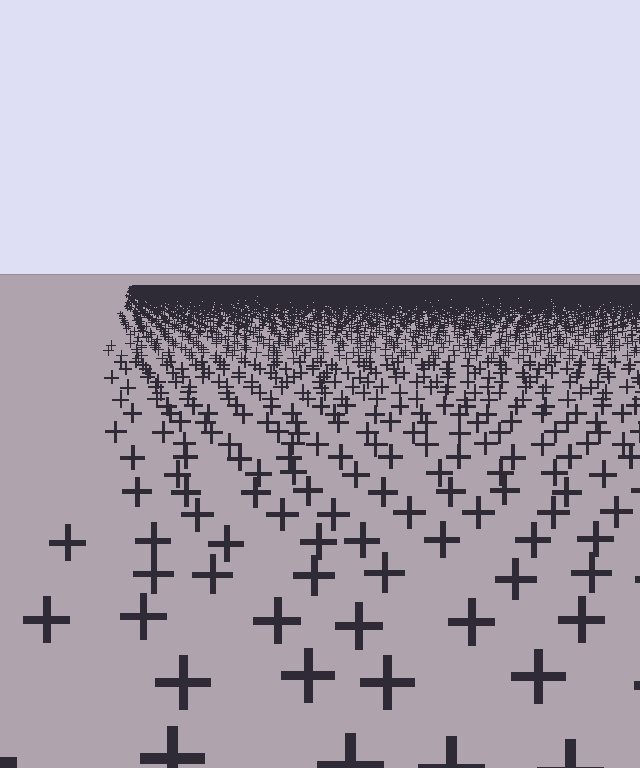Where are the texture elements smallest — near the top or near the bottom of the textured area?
Near the top.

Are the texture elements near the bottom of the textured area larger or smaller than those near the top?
Larger. Near the bottom, elements are closer to the viewer and appear at a bigger on-screen size.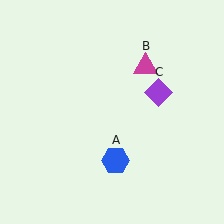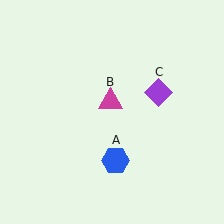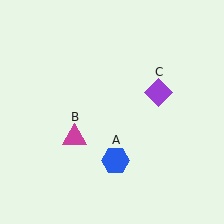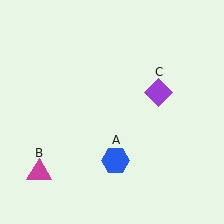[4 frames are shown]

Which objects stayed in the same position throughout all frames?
Blue hexagon (object A) and purple diamond (object C) remained stationary.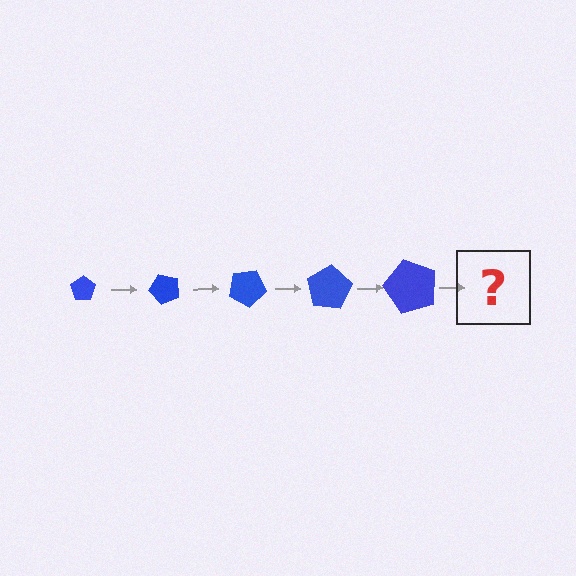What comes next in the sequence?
The next element should be a pentagon, larger than the previous one and rotated 250 degrees from the start.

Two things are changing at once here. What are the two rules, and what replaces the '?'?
The two rules are that the pentagon grows larger each step and it rotates 50 degrees each step. The '?' should be a pentagon, larger than the previous one and rotated 250 degrees from the start.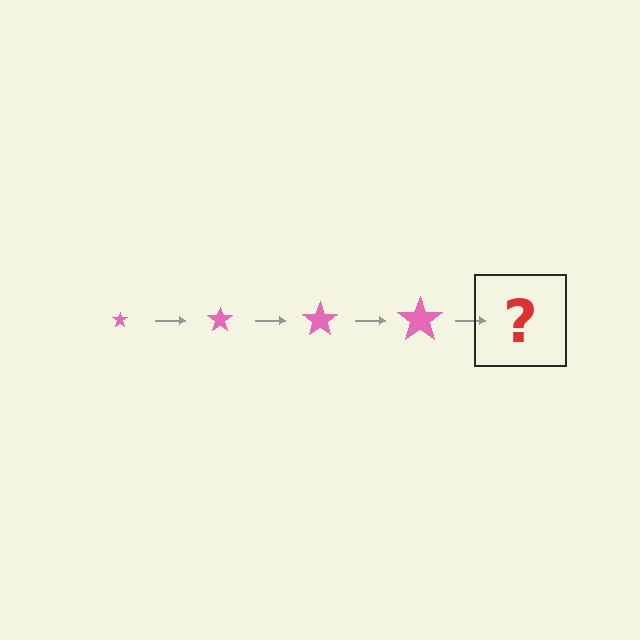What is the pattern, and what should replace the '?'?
The pattern is that the star gets progressively larger each step. The '?' should be a pink star, larger than the previous one.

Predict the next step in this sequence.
The next step is a pink star, larger than the previous one.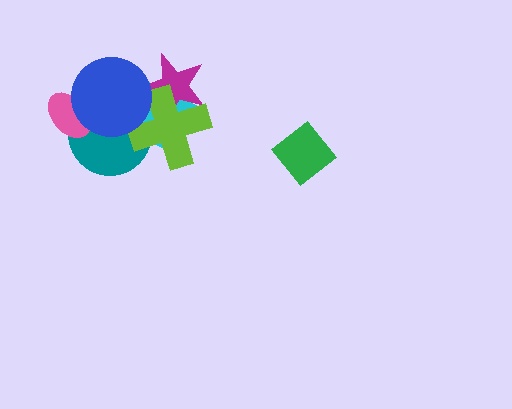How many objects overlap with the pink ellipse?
2 objects overlap with the pink ellipse.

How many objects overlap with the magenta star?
3 objects overlap with the magenta star.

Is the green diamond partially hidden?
No, no other shape covers it.